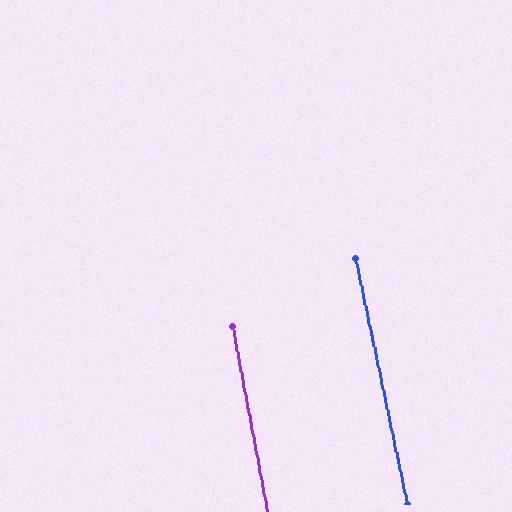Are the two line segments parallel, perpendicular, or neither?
Parallel — their directions differ by only 1.1°.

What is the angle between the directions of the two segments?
Approximately 1 degree.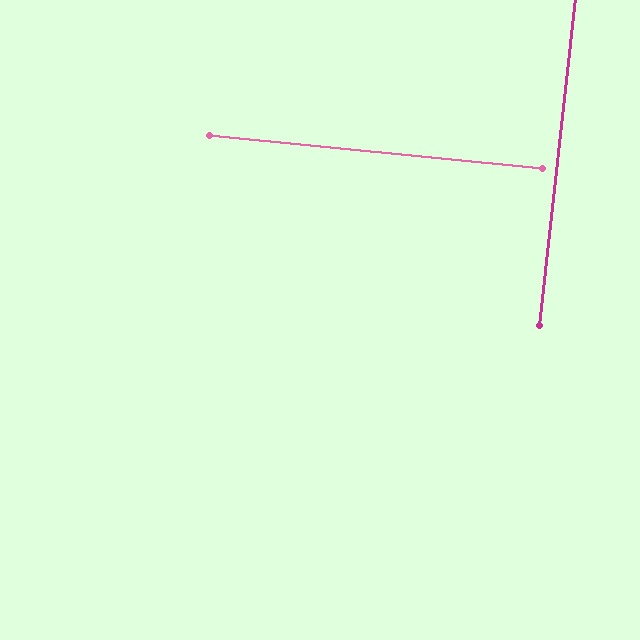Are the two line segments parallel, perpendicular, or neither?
Perpendicular — they meet at approximately 89°.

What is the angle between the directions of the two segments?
Approximately 89 degrees.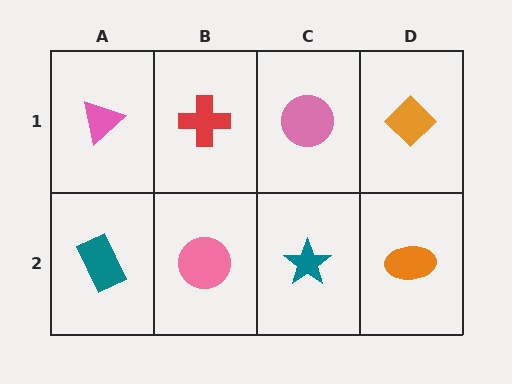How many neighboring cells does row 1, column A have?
2.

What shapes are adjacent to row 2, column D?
An orange diamond (row 1, column D), a teal star (row 2, column C).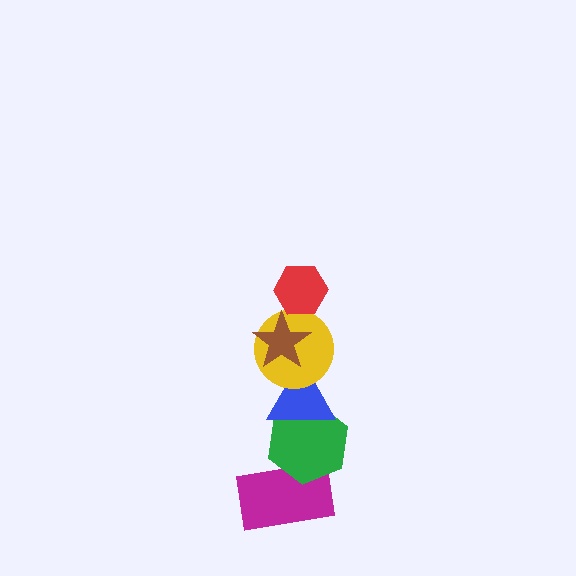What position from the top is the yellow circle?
The yellow circle is 3rd from the top.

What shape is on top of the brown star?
The red hexagon is on top of the brown star.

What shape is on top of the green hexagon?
The blue triangle is on top of the green hexagon.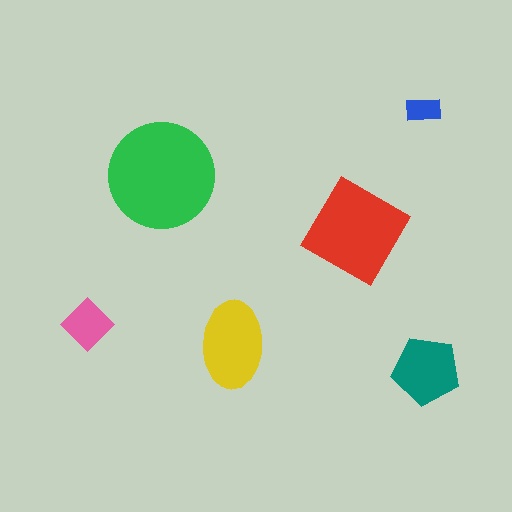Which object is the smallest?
The blue rectangle.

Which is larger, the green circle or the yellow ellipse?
The green circle.